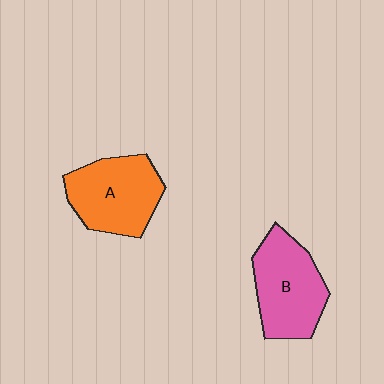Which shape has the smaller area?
Shape A (orange).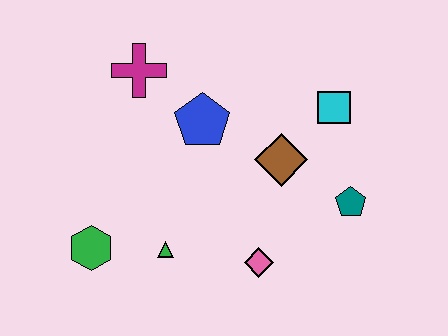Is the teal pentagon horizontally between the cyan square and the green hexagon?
No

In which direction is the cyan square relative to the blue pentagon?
The cyan square is to the right of the blue pentagon.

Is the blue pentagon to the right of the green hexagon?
Yes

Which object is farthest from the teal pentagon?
The green hexagon is farthest from the teal pentagon.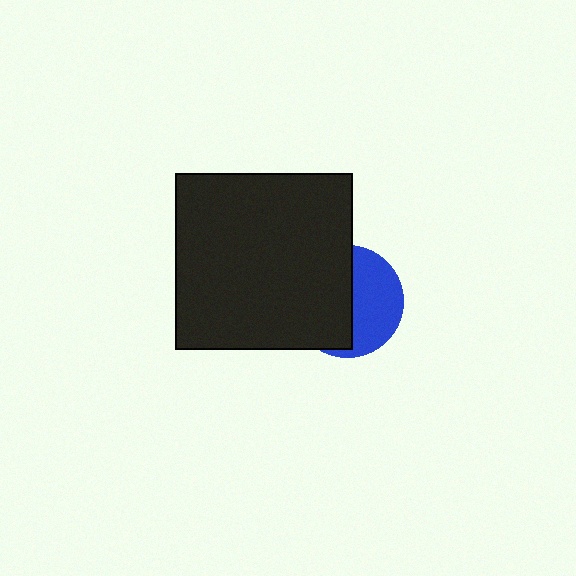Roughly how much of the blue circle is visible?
About half of it is visible (roughly 45%).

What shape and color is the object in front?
The object in front is a black square.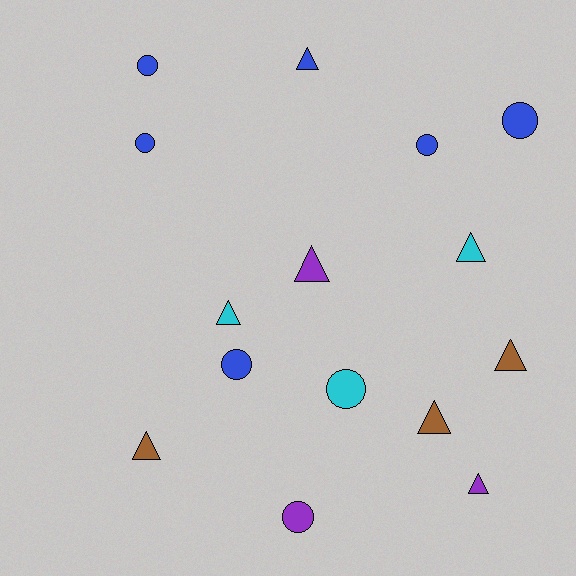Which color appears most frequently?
Blue, with 6 objects.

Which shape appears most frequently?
Triangle, with 8 objects.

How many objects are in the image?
There are 15 objects.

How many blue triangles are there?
There is 1 blue triangle.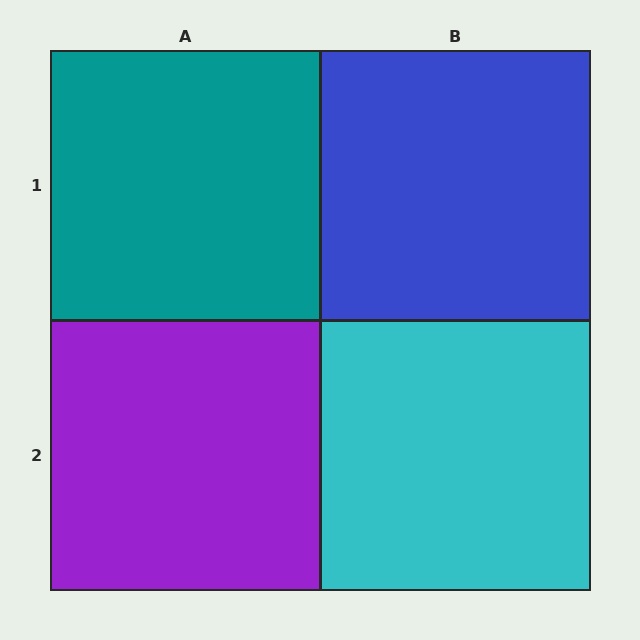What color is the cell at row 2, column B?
Cyan.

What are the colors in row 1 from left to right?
Teal, blue.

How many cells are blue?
1 cell is blue.